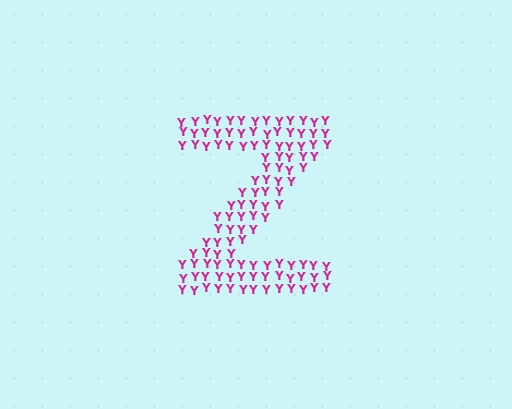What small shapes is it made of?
It is made of small letter Y's.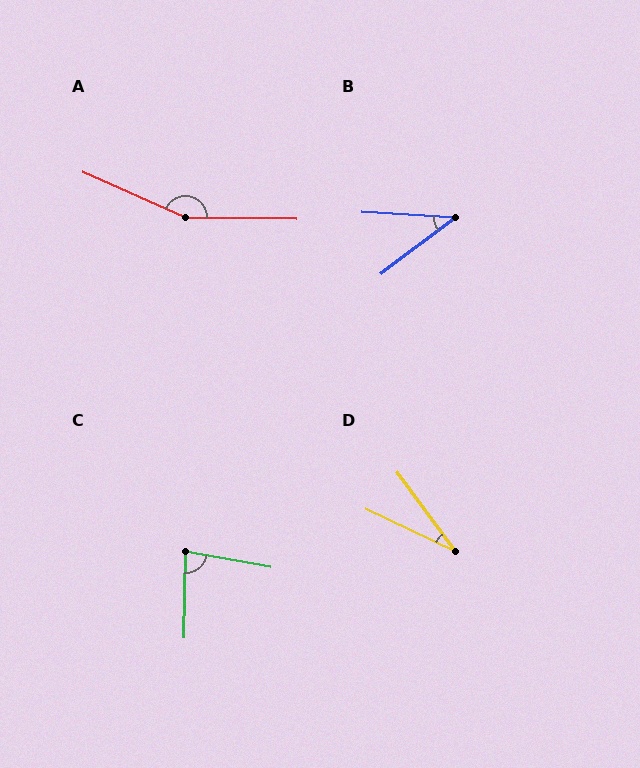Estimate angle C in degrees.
Approximately 81 degrees.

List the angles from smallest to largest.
D (28°), B (41°), C (81°), A (157°).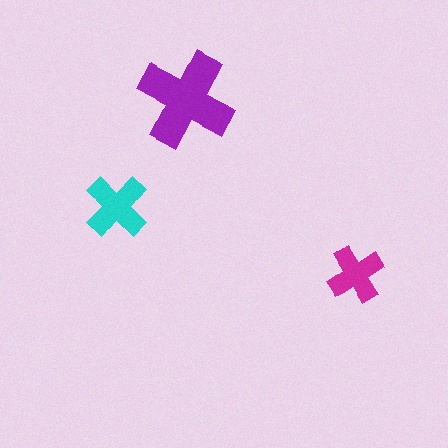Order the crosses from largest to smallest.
the purple one, the cyan one, the magenta one.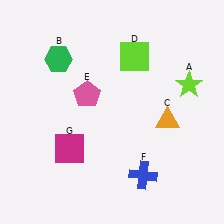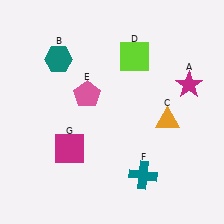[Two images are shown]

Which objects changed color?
A changed from lime to magenta. B changed from green to teal. F changed from blue to teal.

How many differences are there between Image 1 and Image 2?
There are 3 differences between the two images.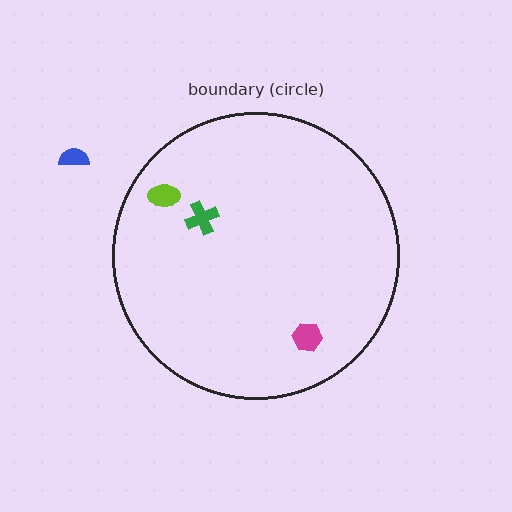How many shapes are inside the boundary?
3 inside, 1 outside.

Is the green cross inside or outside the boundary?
Inside.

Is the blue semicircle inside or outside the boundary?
Outside.